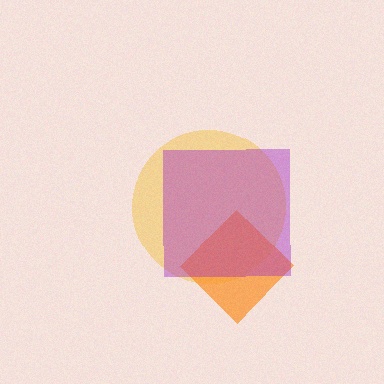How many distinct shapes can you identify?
There are 3 distinct shapes: a yellow circle, an orange diamond, a purple square.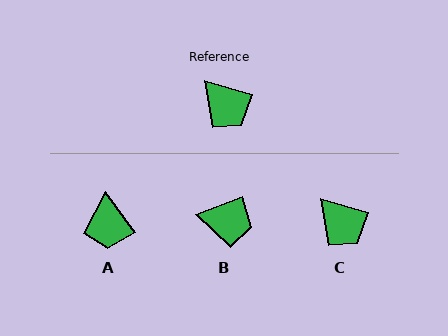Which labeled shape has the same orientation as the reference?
C.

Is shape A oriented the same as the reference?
No, it is off by about 38 degrees.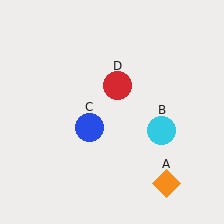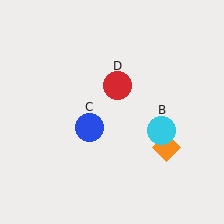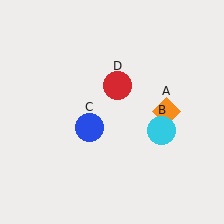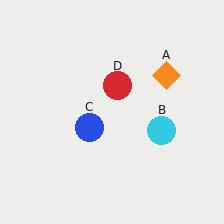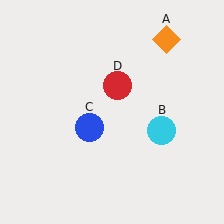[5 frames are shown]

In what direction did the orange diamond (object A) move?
The orange diamond (object A) moved up.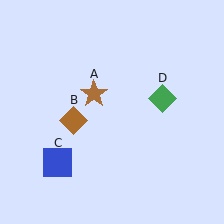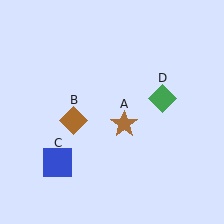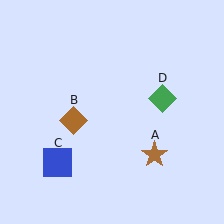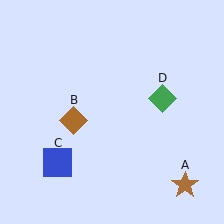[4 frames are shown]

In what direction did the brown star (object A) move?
The brown star (object A) moved down and to the right.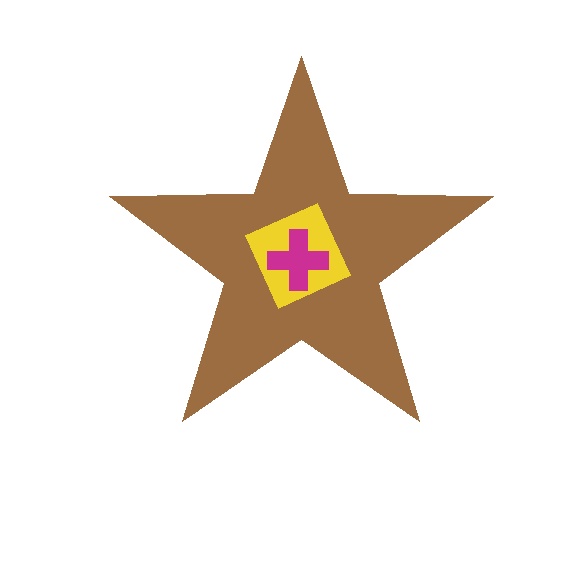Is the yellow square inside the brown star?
Yes.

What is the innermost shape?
The magenta cross.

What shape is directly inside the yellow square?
The magenta cross.